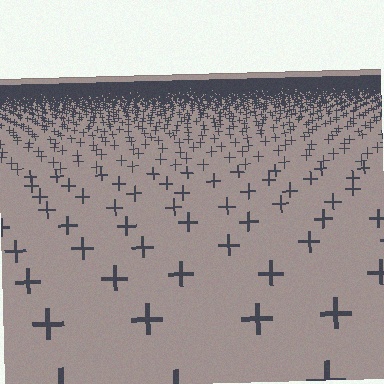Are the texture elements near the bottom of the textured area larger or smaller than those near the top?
Larger. Near the bottom, elements are closer to the viewer and appear at a bigger on-screen size.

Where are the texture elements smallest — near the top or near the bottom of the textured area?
Near the top.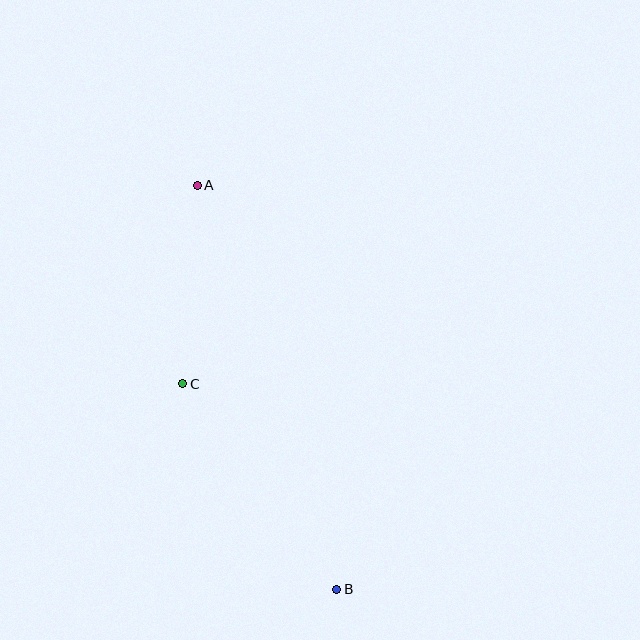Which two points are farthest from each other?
Points A and B are farthest from each other.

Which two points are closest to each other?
Points A and C are closest to each other.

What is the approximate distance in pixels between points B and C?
The distance between B and C is approximately 257 pixels.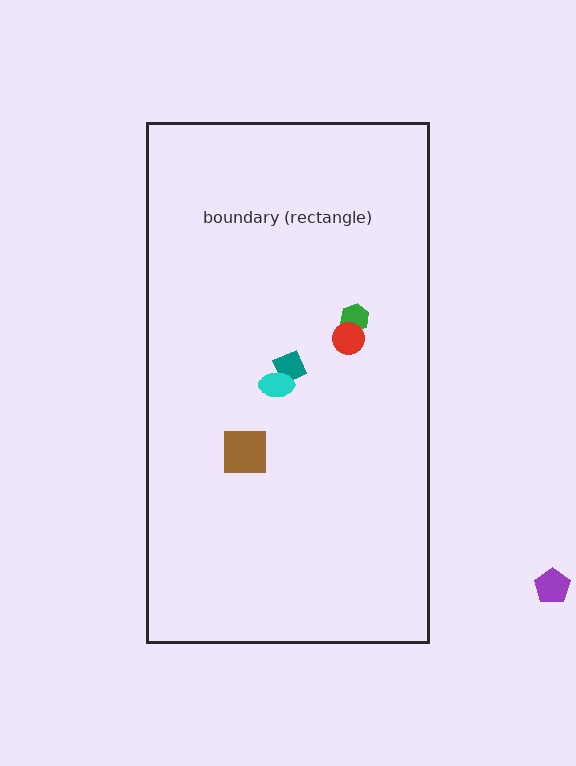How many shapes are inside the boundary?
5 inside, 1 outside.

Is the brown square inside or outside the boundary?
Inside.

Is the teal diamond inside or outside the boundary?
Inside.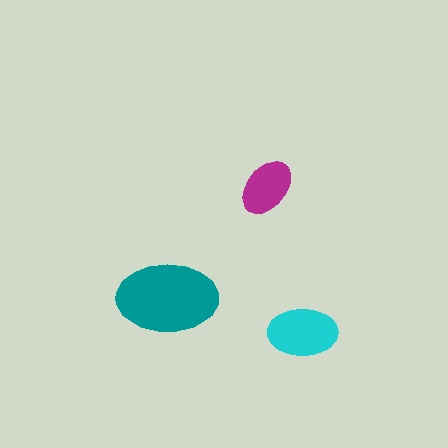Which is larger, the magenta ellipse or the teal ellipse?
The teal one.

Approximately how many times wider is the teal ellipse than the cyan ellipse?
About 1.5 times wider.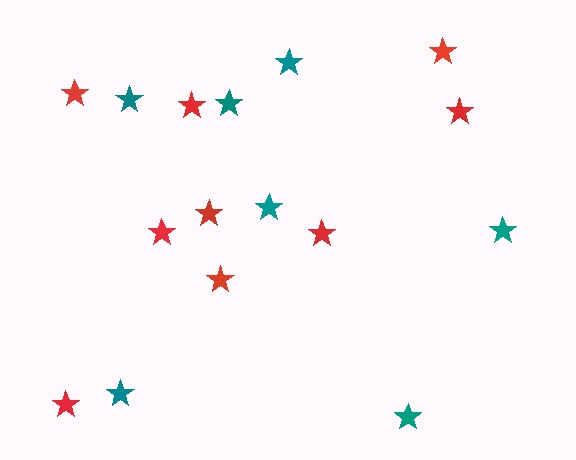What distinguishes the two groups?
There are 2 groups: one group of teal stars (7) and one group of red stars (9).